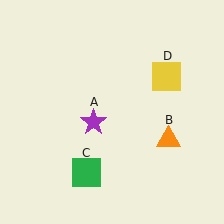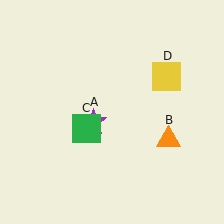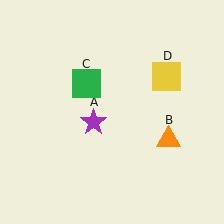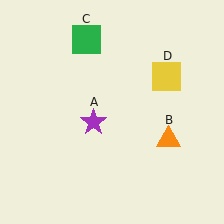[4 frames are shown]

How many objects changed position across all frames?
1 object changed position: green square (object C).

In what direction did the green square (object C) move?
The green square (object C) moved up.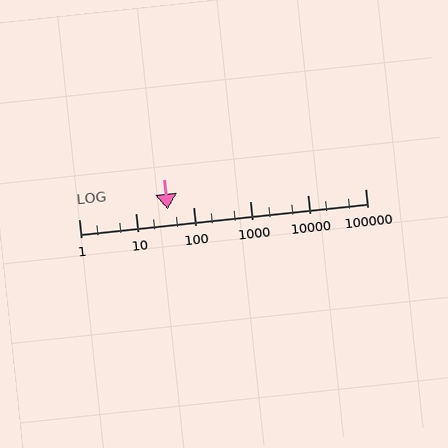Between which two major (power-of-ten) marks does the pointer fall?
The pointer is between 10 and 100.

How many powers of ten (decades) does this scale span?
The scale spans 5 decades, from 1 to 100000.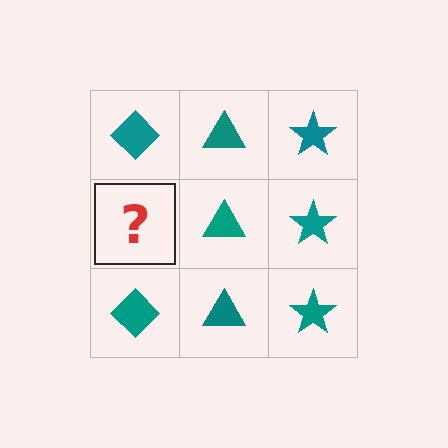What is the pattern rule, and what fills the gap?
The rule is that each column has a consistent shape. The gap should be filled with a teal diamond.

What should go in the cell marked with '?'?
The missing cell should contain a teal diamond.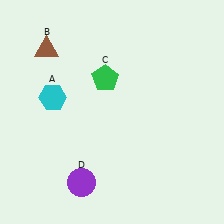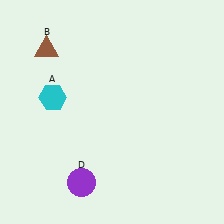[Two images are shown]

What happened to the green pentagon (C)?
The green pentagon (C) was removed in Image 2. It was in the top-left area of Image 1.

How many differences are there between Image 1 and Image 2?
There is 1 difference between the two images.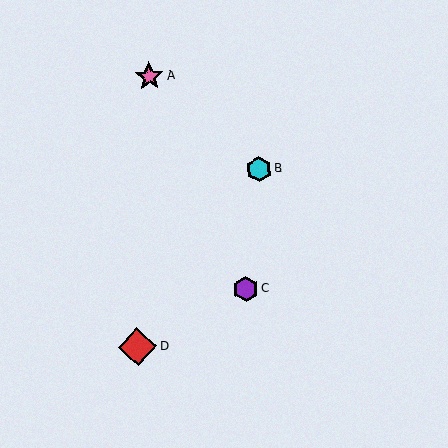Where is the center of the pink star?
The center of the pink star is at (149, 77).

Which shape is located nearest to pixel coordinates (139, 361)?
The red diamond (labeled D) at (137, 347) is nearest to that location.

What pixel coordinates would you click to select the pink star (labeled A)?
Click at (149, 77) to select the pink star A.